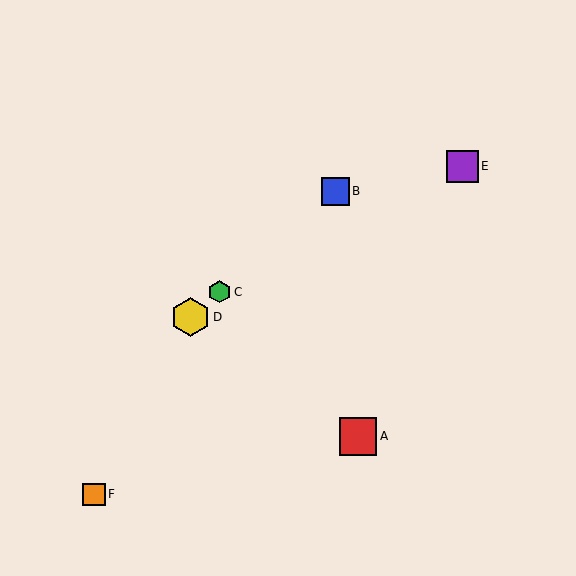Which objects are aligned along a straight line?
Objects B, C, D are aligned along a straight line.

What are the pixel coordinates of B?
Object B is at (335, 191).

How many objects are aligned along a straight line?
3 objects (B, C, D) are aligned along a straight line.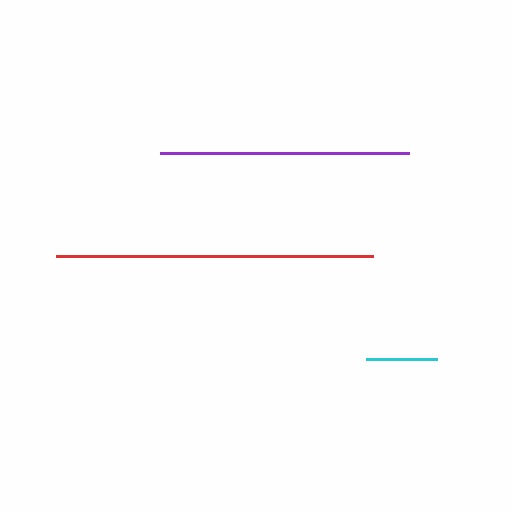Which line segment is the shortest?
The cyan line is the shortest at approximately 71 pixels.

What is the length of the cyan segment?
The cyan segment is approximately 71 pixels long.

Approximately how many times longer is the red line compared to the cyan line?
The red line is approximately 4.5 times the length of the cyan line.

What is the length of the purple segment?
The purple segment is approximately 249 pixels long.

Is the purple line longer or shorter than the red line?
The red line is longer than the purple line.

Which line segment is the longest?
The red line is the longest at approximately 317 pixels.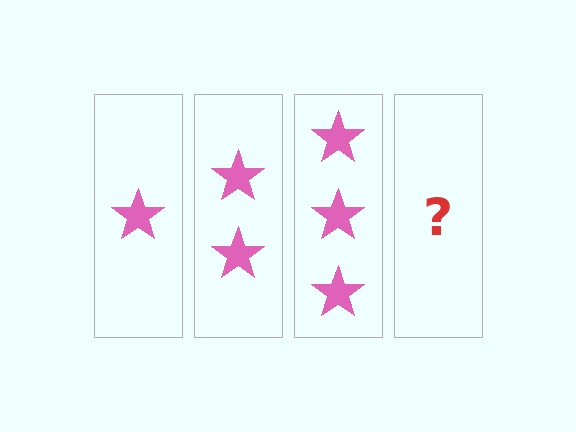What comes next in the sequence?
The next element should be 4 stars.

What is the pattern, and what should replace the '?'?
The pattern is that each step adds one more star. The '?' should be 4 stars.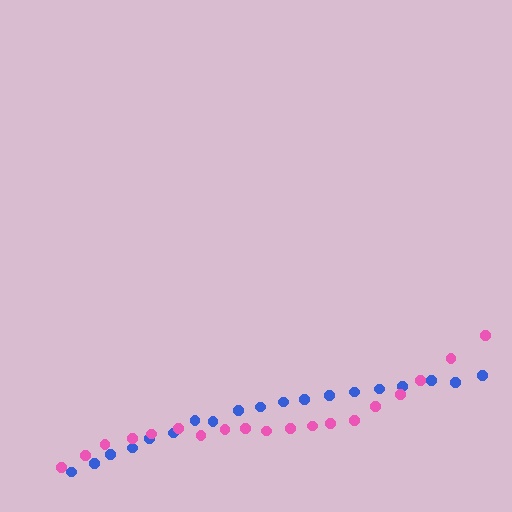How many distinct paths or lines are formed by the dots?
There are 2 distinct paths.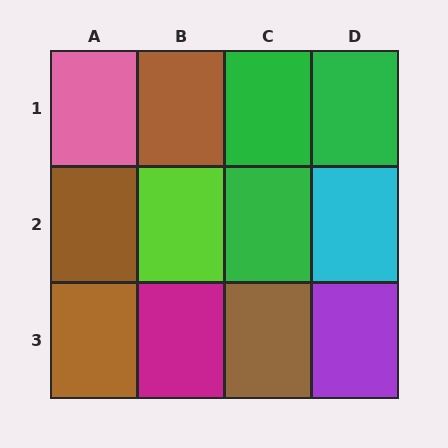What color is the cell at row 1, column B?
Brown.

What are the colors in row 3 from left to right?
Brown, magenta, brown, purple.